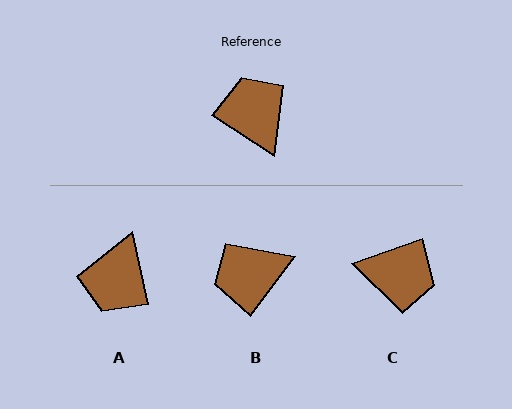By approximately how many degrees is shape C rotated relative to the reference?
Approximately 128 degrees clockwise.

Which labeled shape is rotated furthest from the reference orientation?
A, about 136 degrees away.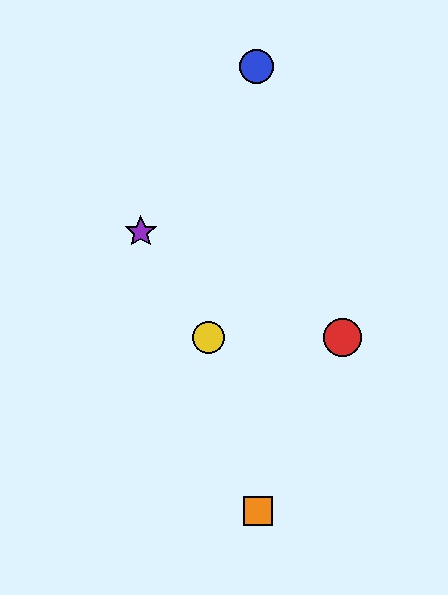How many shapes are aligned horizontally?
3 shapes (the red circle, the green circle, the yellow circle) are aligned horizontally.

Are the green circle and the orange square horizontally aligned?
No, the green circle is at y≈337 and the orange square is at y≈511.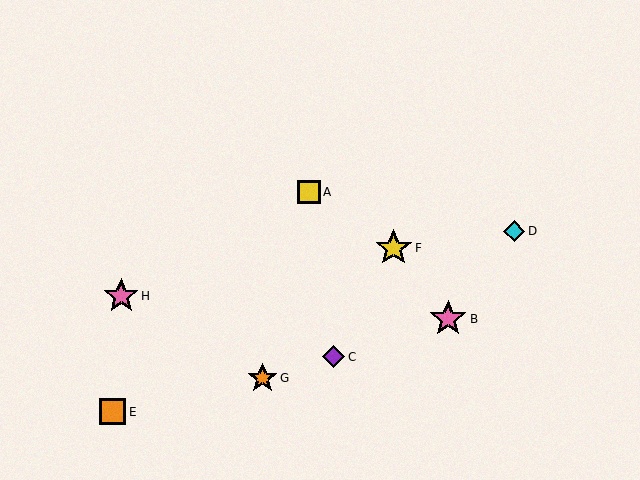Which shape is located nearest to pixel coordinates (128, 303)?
The pink star (labeled H) at (121, 296) is nearest to that location.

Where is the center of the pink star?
The center of the pink star is at (121, 296).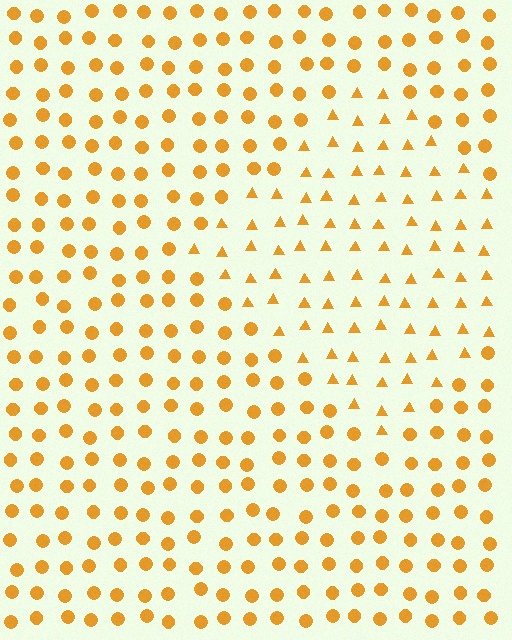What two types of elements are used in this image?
The image uses triangles inside the diamond region and circles outside it.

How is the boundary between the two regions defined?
The boundary is defined by a change in element shape: triangles inside vs. circles outside. All elements share the same color and spacing.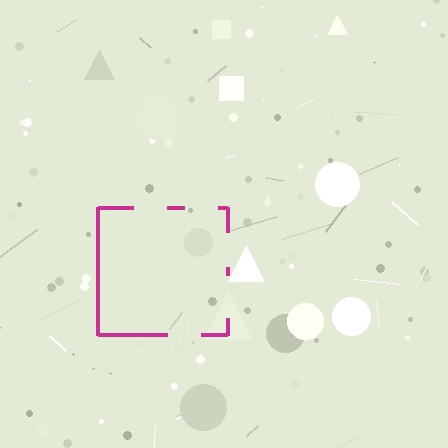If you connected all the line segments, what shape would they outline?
They would outline a square.